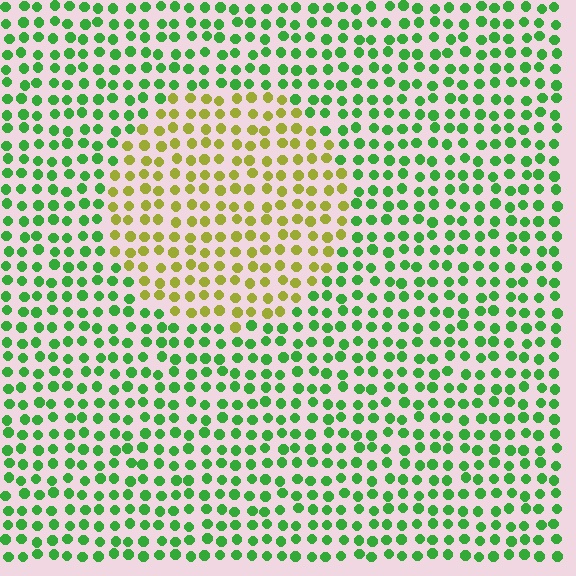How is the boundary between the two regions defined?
The boundary is defined purely by a slight shift in hue (about 54 degrees). Spacing, size, and orientation are identical on both sides.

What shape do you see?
I see a circle.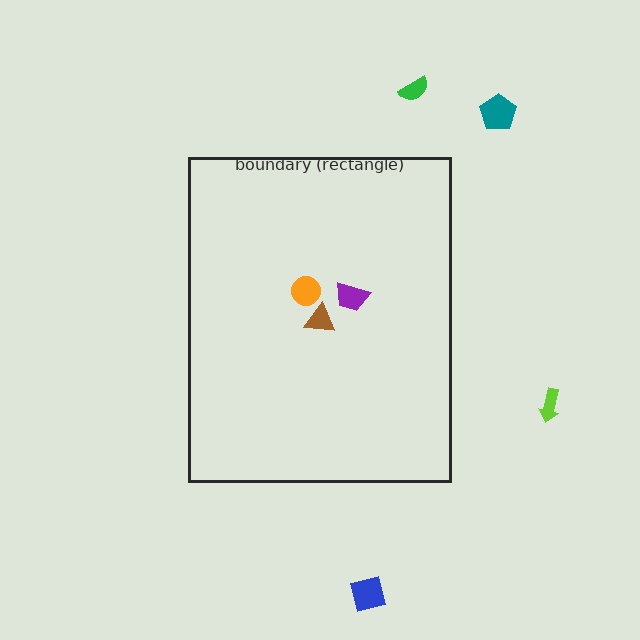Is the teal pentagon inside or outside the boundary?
Outside.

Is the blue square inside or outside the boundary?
Outside.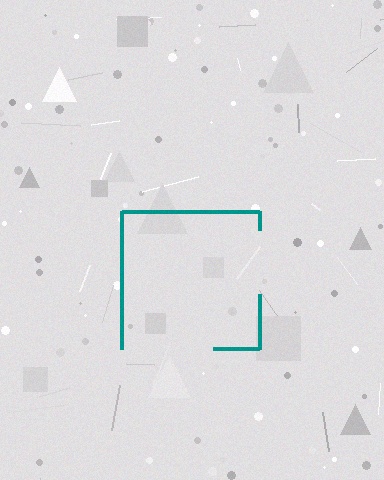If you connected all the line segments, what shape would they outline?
They would outline a square.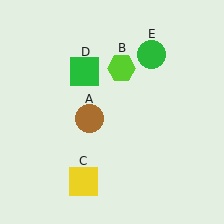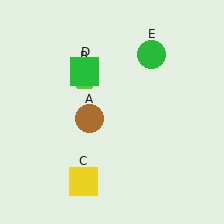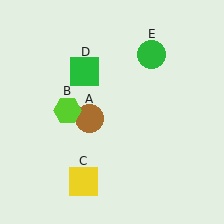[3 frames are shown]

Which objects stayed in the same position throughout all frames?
Brown circle (object A) and yellow square (object C) and green square (object D) and green circle (object E) remained stationary.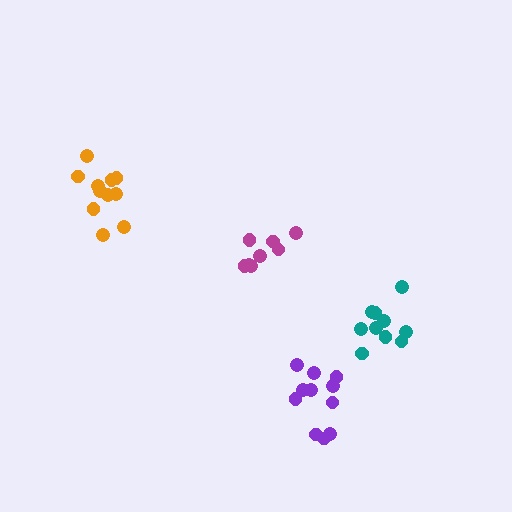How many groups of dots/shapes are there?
There are 4 groups.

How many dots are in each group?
Group 1: 8 dots, Group 2: 11 dots, Group 3: 10 dots, Group 4: 11 dots (40 total).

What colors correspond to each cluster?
The clusters are colored: magenta, purple, teal, orange.